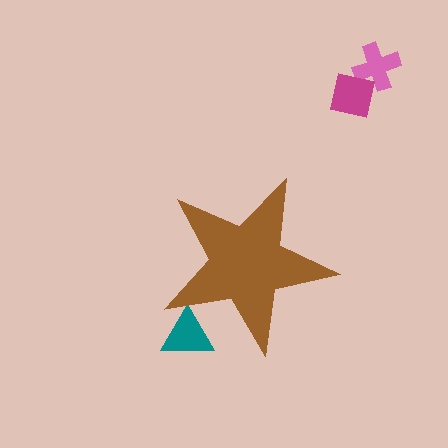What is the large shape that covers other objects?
A brown star.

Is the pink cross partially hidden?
No, the pink cross is fully visible.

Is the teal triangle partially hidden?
Yes, the teal triangle is partially hidden behind the brown star.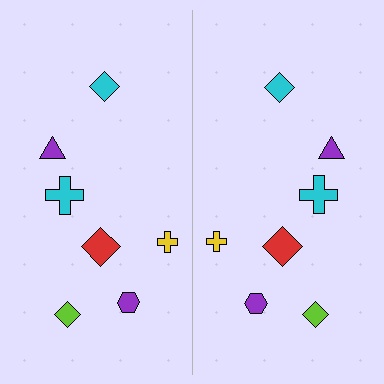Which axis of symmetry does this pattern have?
The pattern has a vertical axis of symmetry running through the center of the image.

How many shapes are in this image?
There are 14 shapes in this image.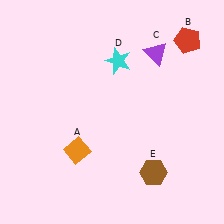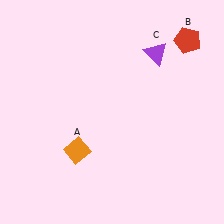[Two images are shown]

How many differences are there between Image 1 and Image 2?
There are 2 differences between the two images.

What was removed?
The brown hexagon (E), the cyan star (D) were removed in Image 2.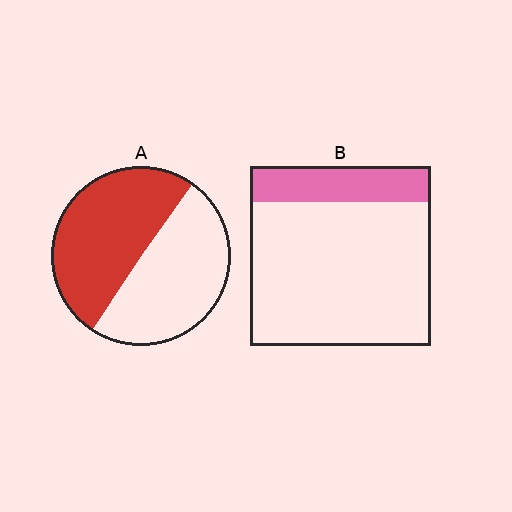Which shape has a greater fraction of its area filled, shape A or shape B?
Shape A.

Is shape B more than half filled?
No.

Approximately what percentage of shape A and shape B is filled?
A is approximately 50% and B is approximately 20%.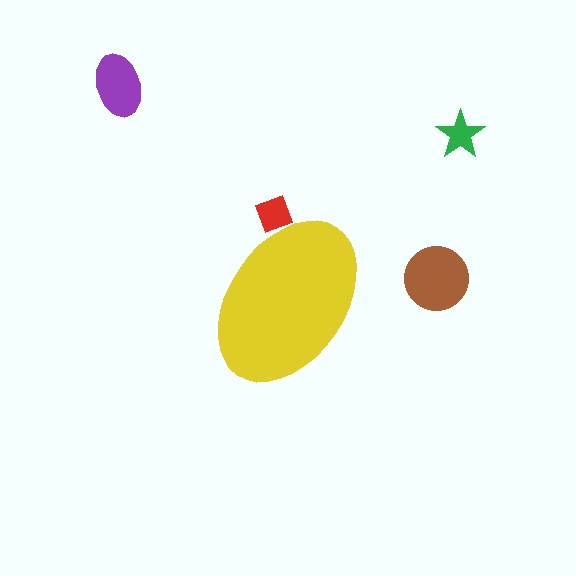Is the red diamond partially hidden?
Yes, the red diamond is partially hidden behind the yellow ellipse.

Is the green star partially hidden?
No, the green star is fully visible.